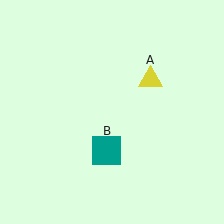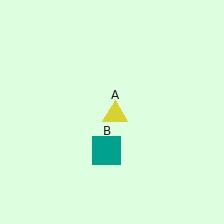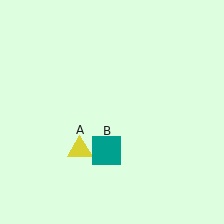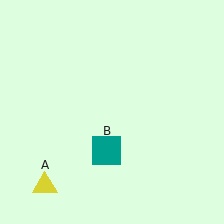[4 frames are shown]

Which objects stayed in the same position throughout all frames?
Teal square (object B) remained stationary.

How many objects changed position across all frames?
1 object changed position: yellow triangle (object A).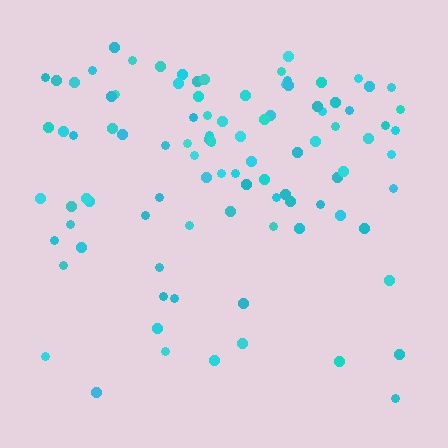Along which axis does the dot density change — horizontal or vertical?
Vertical.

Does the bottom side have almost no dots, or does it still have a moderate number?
Still a moderate number, just noticeably fewer than the top.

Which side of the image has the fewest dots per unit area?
The bottom.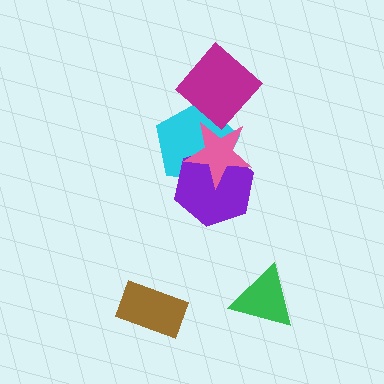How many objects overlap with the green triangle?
0 objects overlap with the green triangle.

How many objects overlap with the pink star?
2 objects overlap with the pink star.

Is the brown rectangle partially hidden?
No, no other shape covers it.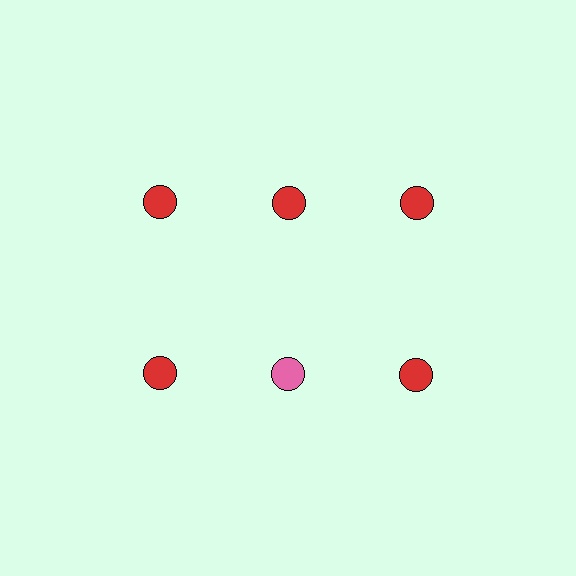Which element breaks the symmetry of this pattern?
The pink circle in the second row, second from left column breaks the symmetry. All other shapes are red circles.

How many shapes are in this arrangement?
There are 6 shapes arranged in a grid pattern.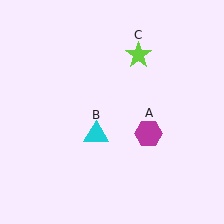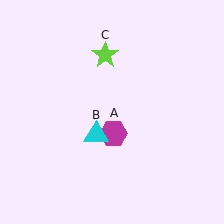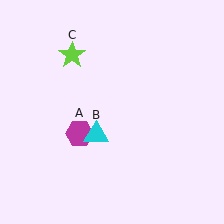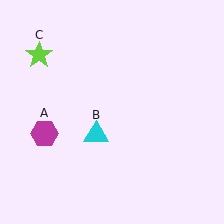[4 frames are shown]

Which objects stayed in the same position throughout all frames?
Cyan triangle (object B) remained stationary.